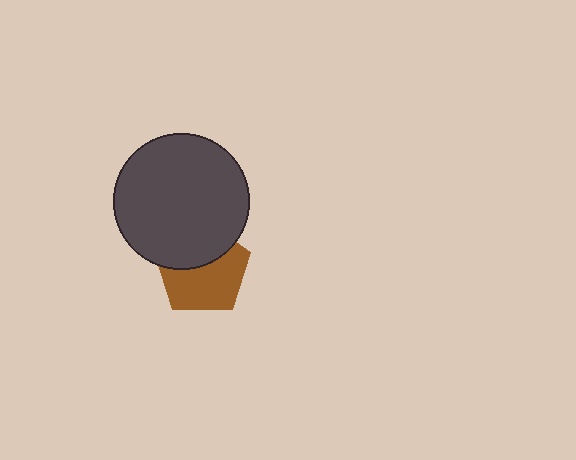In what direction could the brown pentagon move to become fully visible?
The brown pentagon could move down. That would shift it out from behind the dark gray circle entirely.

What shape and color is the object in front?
The object in front is a dark gray circle.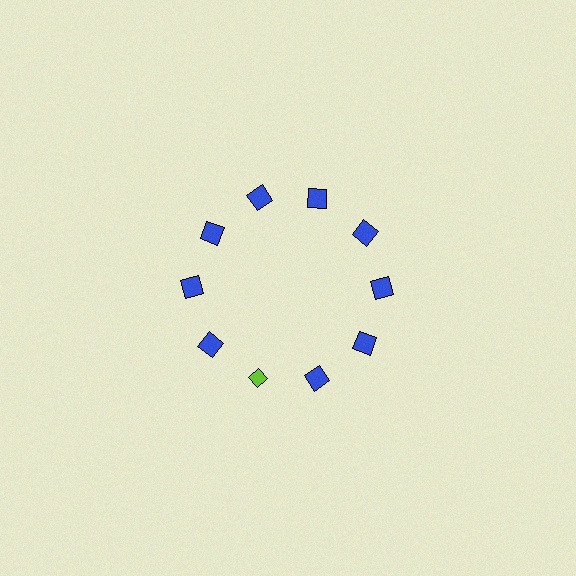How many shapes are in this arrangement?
There are 10 shapes arranged in a ring pattern.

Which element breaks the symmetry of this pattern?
The lime diamond at roughly the 7 o'clock position breaks the symmetry. All other shapes are blue squares.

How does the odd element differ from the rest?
It differs in both color (lime instead of blue) and shape (diamond instead of square).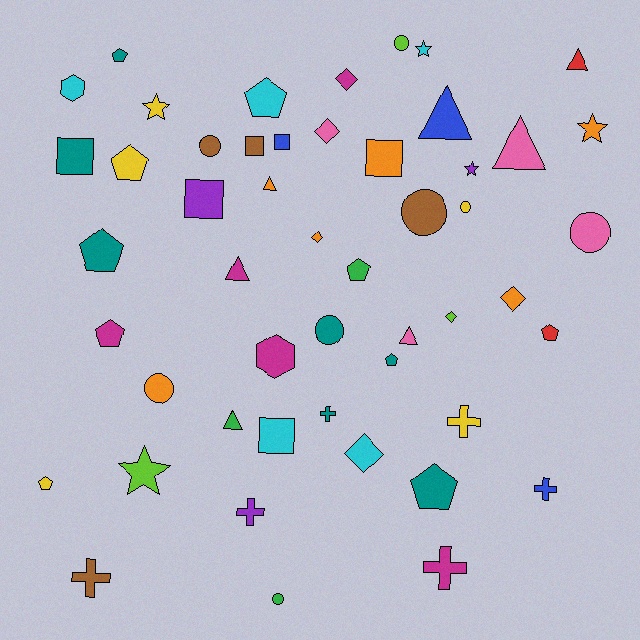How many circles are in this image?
There are 8 circles.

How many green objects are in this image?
There are 3 green objects.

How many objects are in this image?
There are 50 objects.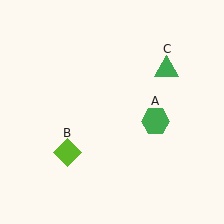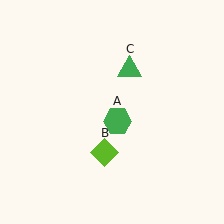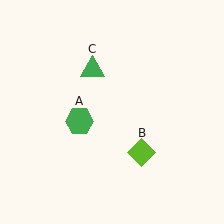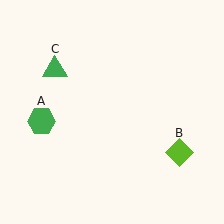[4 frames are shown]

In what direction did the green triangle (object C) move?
The green triangle (object C) moved left.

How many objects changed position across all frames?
3 objects changed position: green hexagon (object A), lime diamond (object B), green triangle (object C).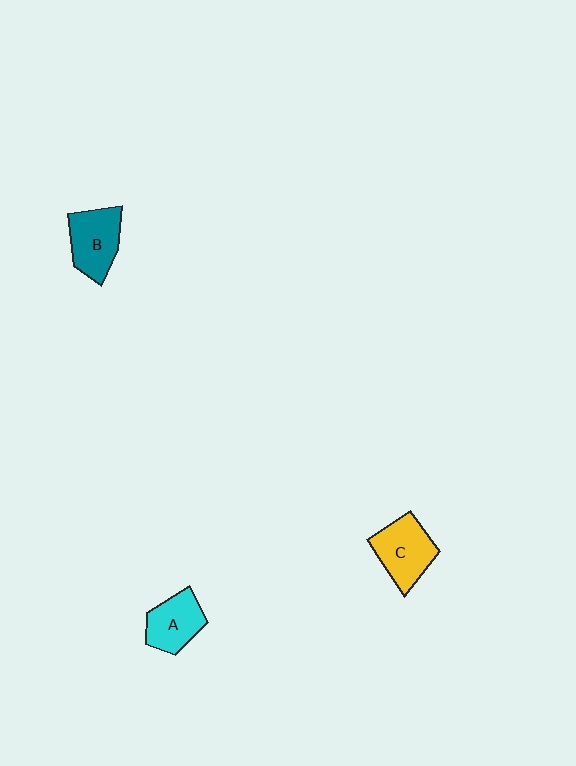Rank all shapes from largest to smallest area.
From largest to smallest: C (yellow), B (teal), A (cyan).